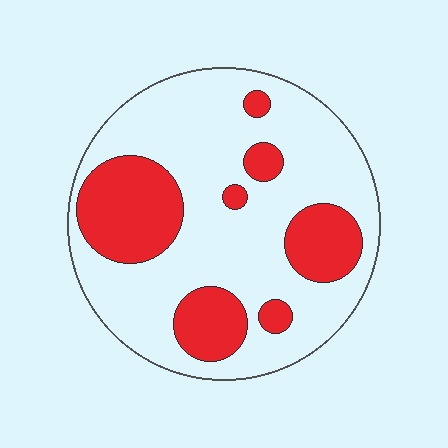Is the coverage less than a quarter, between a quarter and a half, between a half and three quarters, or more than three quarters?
Between a quarter and a half.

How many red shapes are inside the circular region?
7.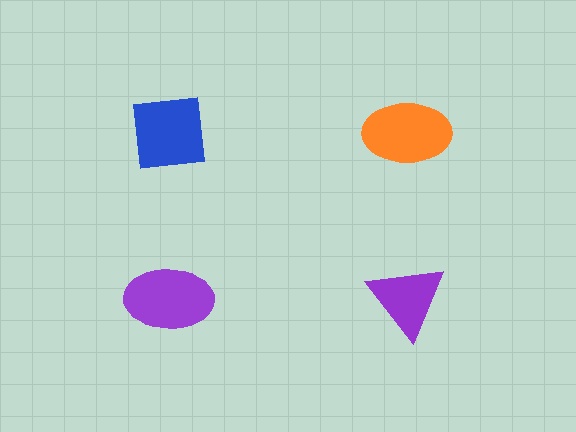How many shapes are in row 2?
2 shapes.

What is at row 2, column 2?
A purple triangle.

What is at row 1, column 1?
A blue square.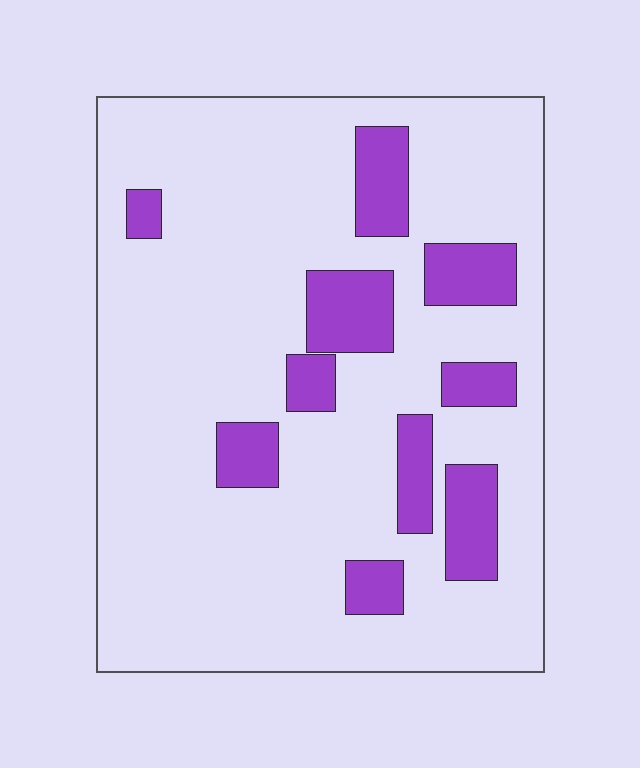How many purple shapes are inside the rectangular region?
10.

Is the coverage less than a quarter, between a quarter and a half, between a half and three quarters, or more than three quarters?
Less than a quarter.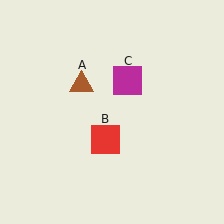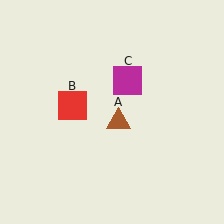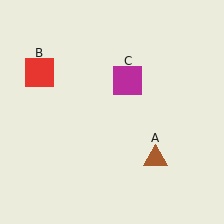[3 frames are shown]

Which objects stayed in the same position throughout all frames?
Magenta square (object C) remained stationary.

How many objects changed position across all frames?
2 objects changed position: brown triangle (object A), red square (object B).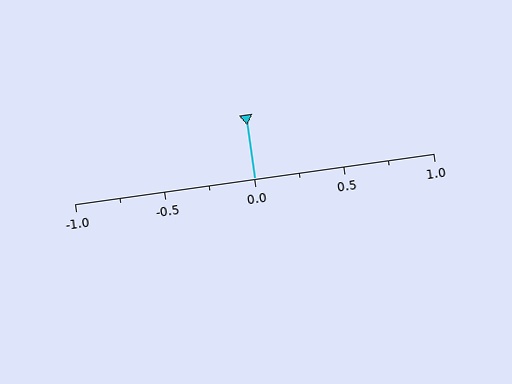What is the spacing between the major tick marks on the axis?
The major ticks are spaced 0.5 apart.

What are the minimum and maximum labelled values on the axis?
The axis runs from -1.0 to 1.0.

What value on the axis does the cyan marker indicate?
The marker indicates approximately 0.